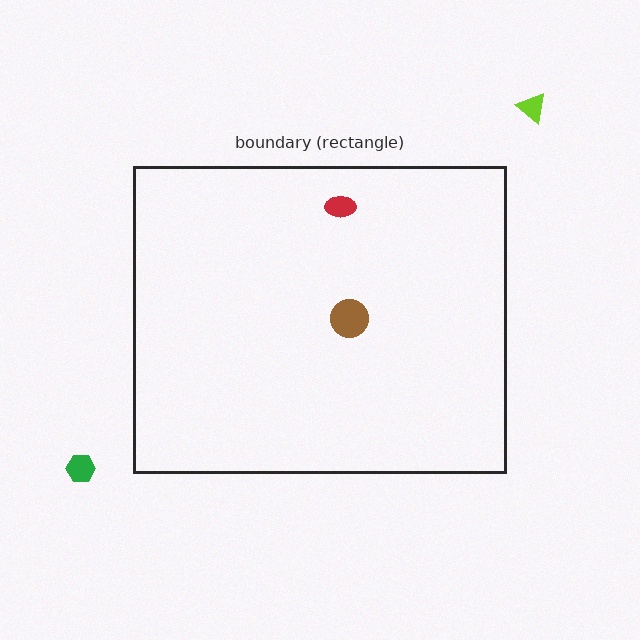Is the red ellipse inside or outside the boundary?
Inside.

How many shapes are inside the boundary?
2 inside, 2 outside.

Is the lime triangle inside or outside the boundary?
Outside.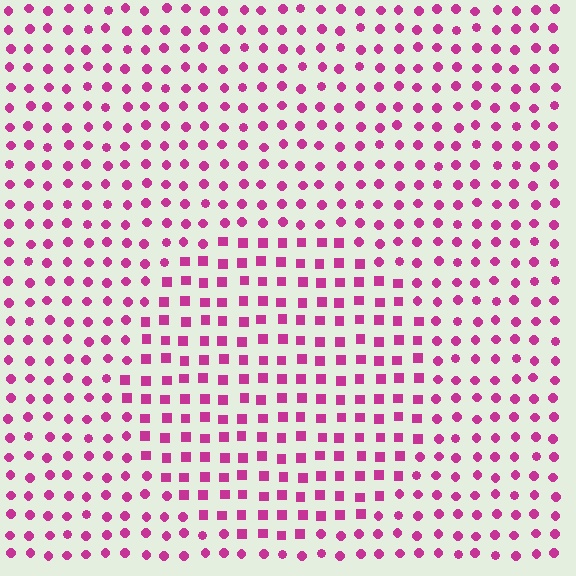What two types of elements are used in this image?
The image uses squares inside the circle region and circles outside it.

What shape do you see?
I see a circle.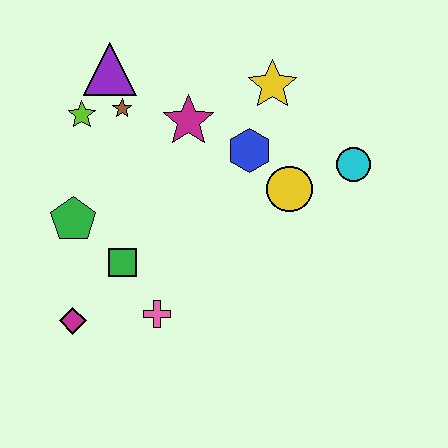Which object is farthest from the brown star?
The cyan circle is farthest from the brown star.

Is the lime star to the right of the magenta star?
No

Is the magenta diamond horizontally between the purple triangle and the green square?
No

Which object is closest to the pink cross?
The green square is closest to the pink cross.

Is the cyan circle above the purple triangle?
No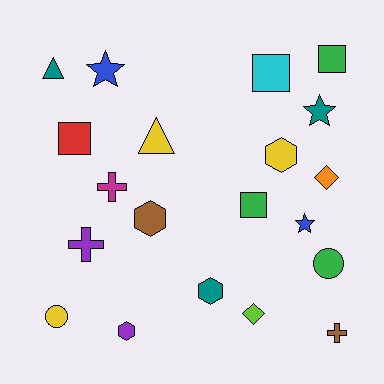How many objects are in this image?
There are 20 objects.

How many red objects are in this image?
There is 1 red object.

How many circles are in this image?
There are 2 circles.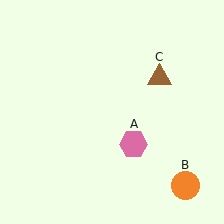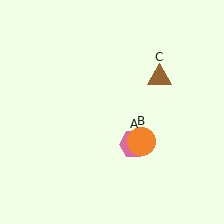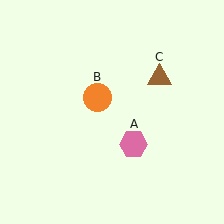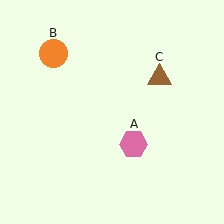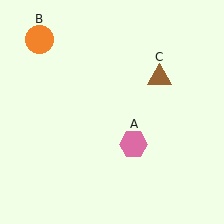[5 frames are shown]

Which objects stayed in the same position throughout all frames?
Pink hexagon (object A) and brown triangle (object C) remained stationary.